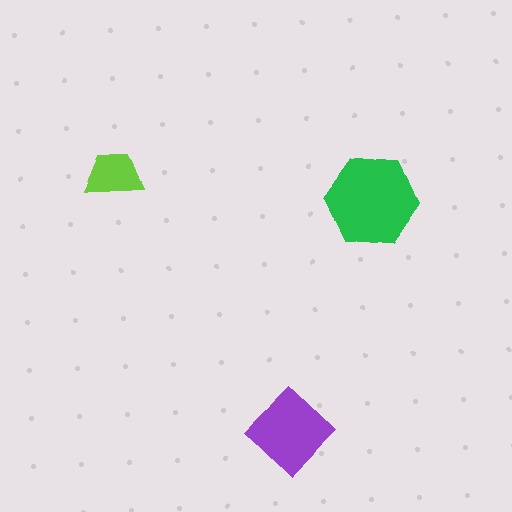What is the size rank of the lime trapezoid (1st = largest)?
3rd.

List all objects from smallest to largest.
The lime trapezoid, the purple diamond, the green hexagon.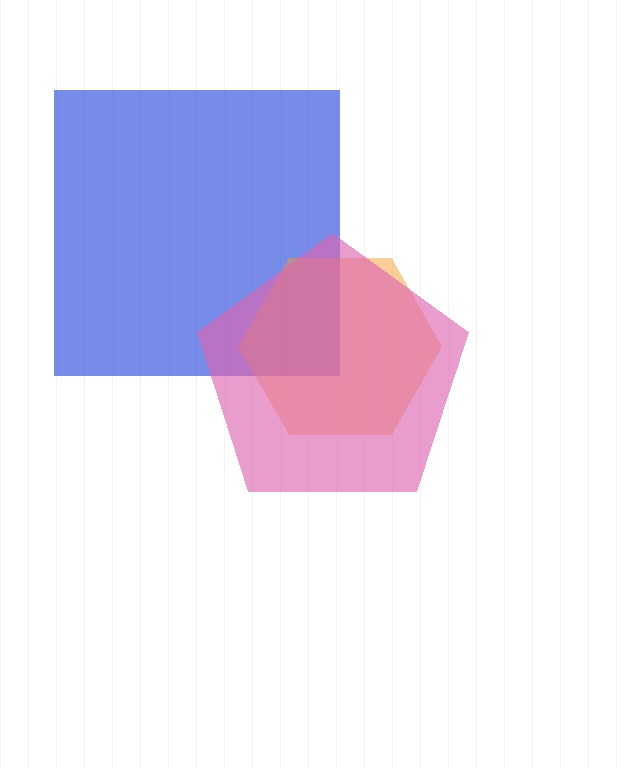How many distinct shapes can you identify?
There are 3 distinct shapes: a blue square, an orange hexagon, a pink pentagon.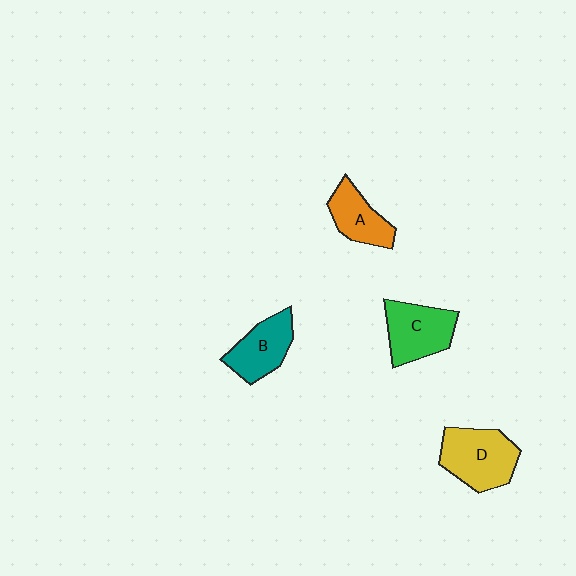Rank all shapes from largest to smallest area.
From largest to smallest: D (yellow), C (green), B (teal), A (orange).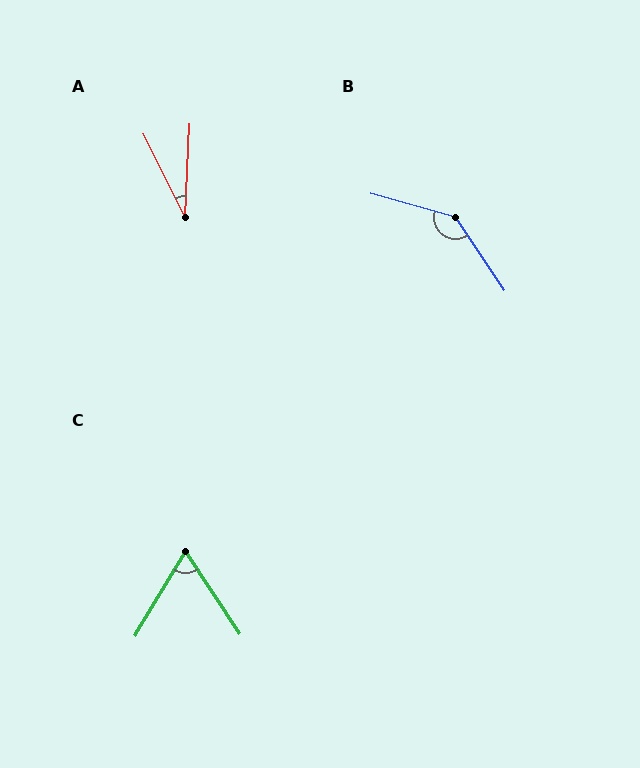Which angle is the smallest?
A, at approximately 29 degrees.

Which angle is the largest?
B, at approximately 139 degrees.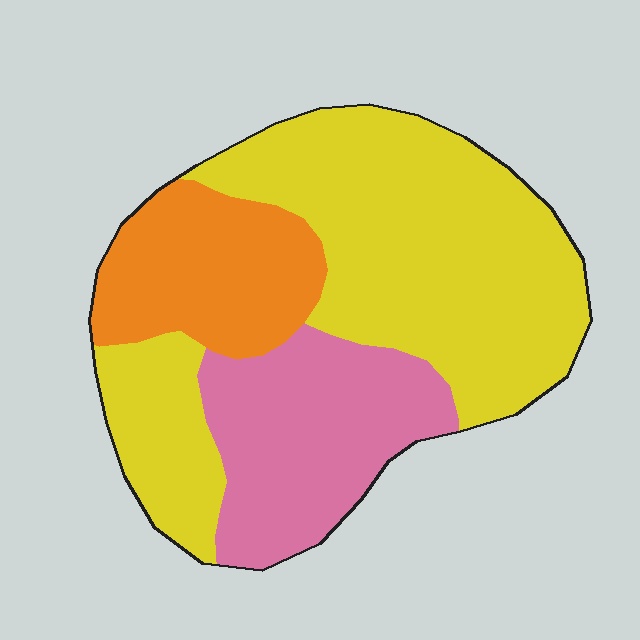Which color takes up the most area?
Yellow, at roughly 55%.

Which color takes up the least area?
Orange, at roughly 20%.